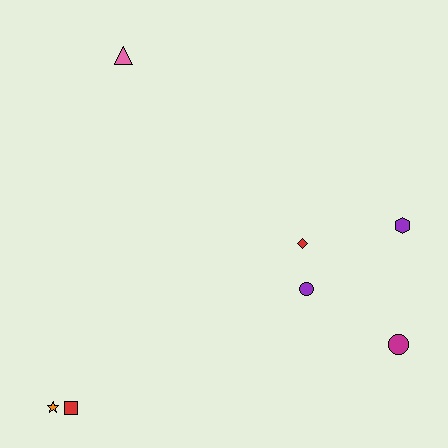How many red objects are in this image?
There are 2 red objects.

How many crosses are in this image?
There are no crosses.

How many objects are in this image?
There are 7 objects.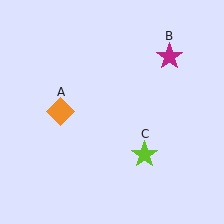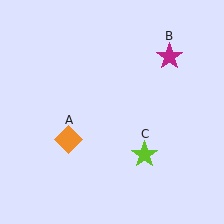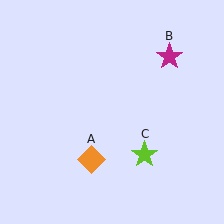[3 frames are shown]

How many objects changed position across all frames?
1 object changed position: orange diamond (object A).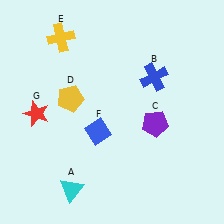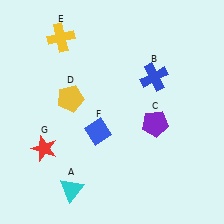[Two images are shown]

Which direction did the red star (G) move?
The red star (G) moved down.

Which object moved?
The red star (G) moved down.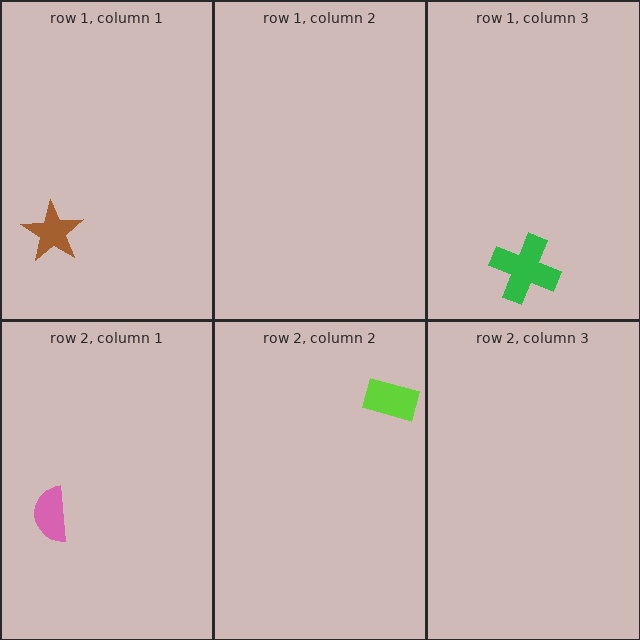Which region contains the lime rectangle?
The row 2, column 2 region.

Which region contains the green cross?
The row 1, column 3 region.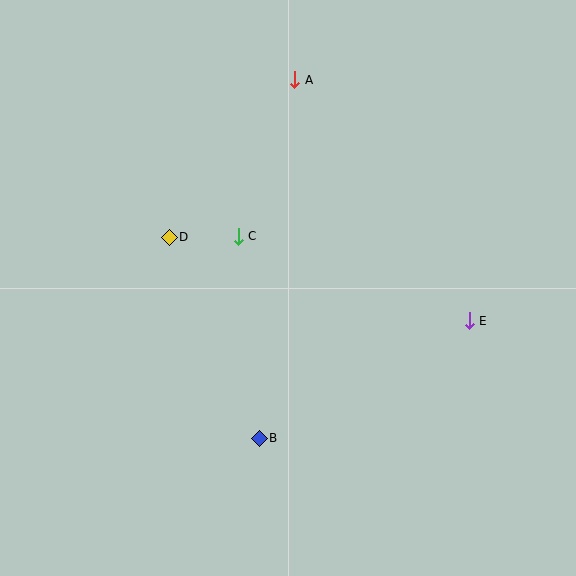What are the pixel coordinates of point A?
Point A is at (295, 80).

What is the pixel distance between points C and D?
The distance between C and D is 69 pixels.